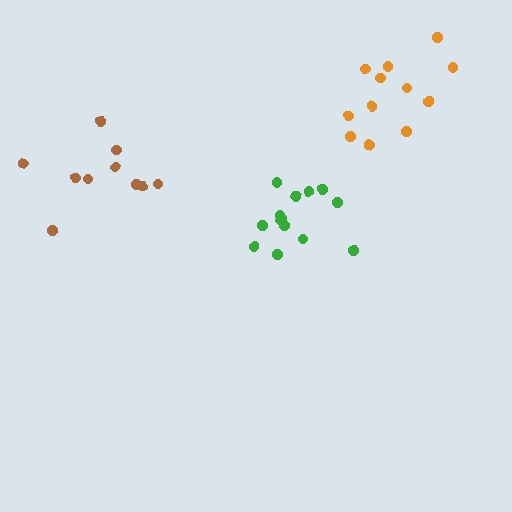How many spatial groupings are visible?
There are 3 spatial groupings.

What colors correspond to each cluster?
The clusters are colored: brown, green, orange.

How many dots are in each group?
Group 1: 10 dots, Group 2: 14 dots, Group 3: 12 dots (36 total).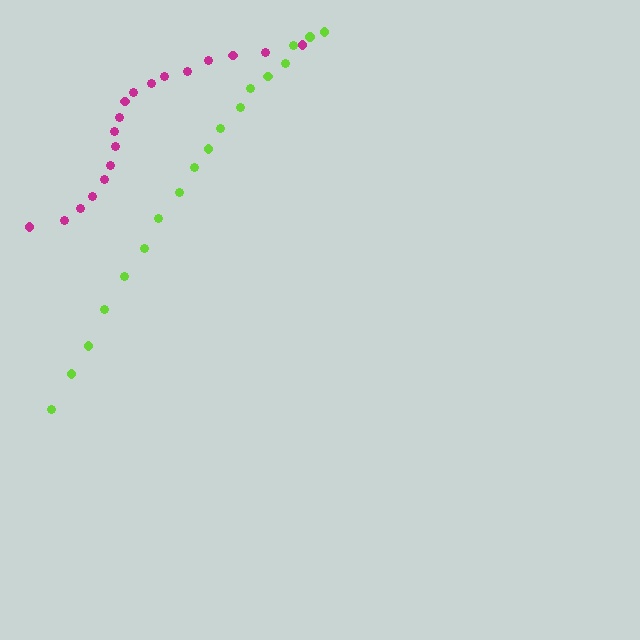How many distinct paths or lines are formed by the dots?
There are 2 distinct paths.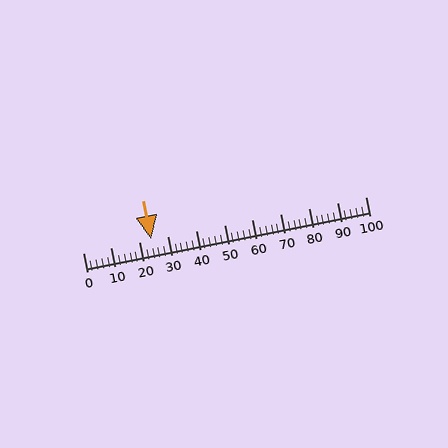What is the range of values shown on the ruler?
The ruler shows values from 0 to 100.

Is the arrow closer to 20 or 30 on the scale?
The arrow is closer to 20.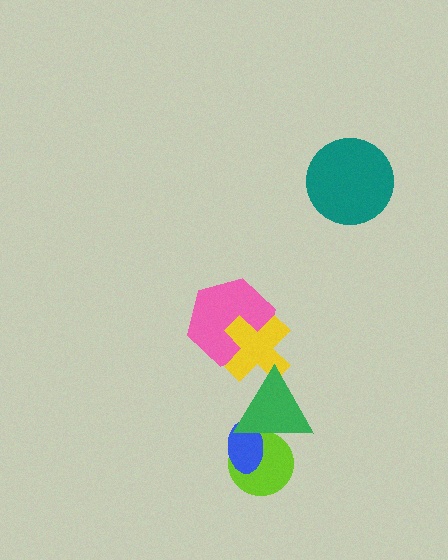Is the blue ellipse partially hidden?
Yes, it is partially covered by another shape.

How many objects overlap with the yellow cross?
2 objects overlap with the yellow cross.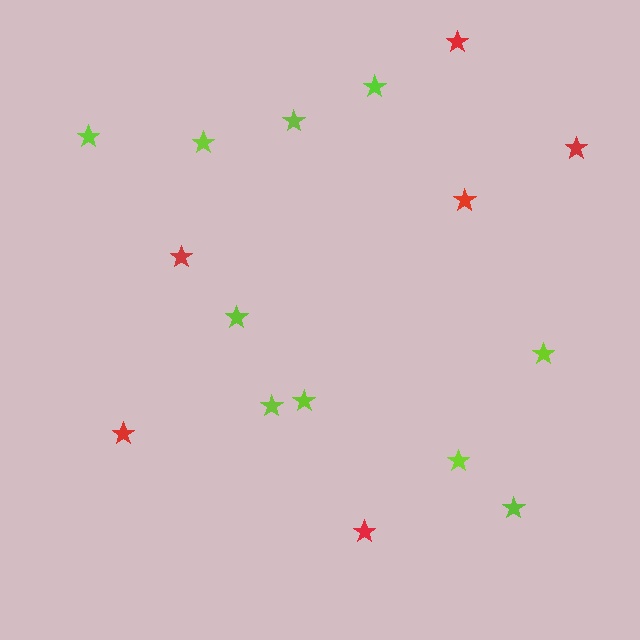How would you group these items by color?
There are 2 groups: one group of lime stars (10) and one group of red stars (6).